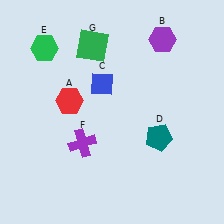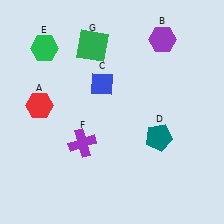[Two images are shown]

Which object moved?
The red hexagon (A) moved left.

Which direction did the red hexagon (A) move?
The red hexagon (A) moved left.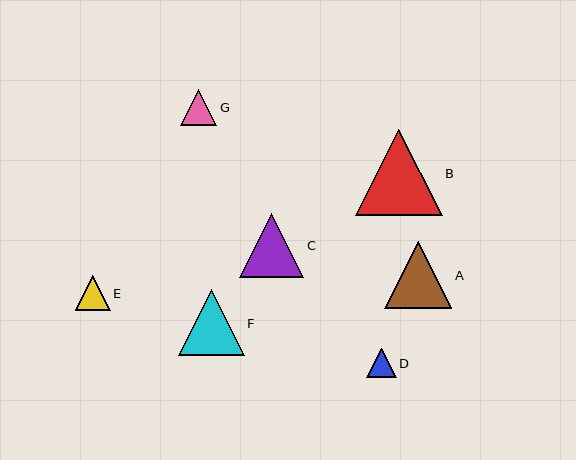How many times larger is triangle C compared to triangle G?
Triangle C is approximately 1.8 times the size of triangle G.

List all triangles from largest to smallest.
From largest to smallest: B, A, F, C, G, E, D.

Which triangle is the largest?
Triangle B is the largest with a size of approximately 86 pixels.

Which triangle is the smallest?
Triangle D is the smallest with a size of approximately 30 pixels.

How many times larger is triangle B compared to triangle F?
Triangle B is approximately 1.3 times the size of triangle F.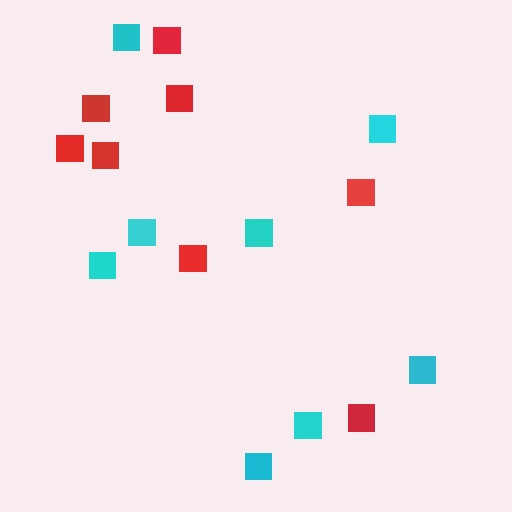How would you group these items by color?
There are 2 groups: one group of red squares (8) and one group of cyan squares (8).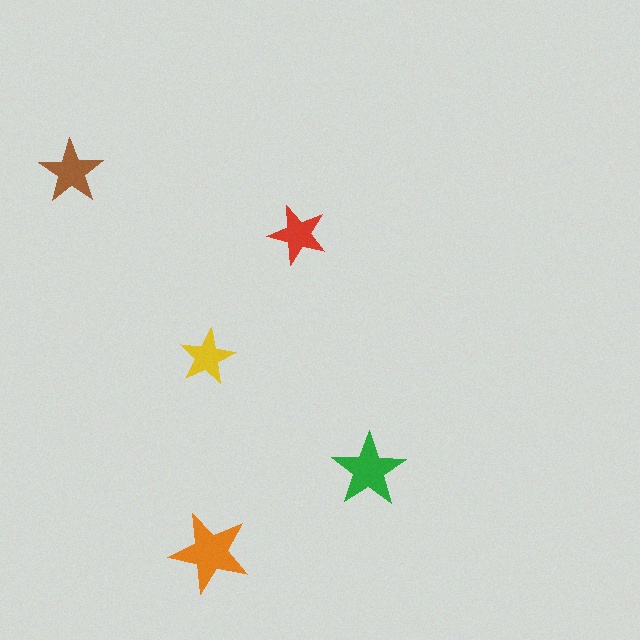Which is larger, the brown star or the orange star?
The orange one.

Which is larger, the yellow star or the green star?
The green one.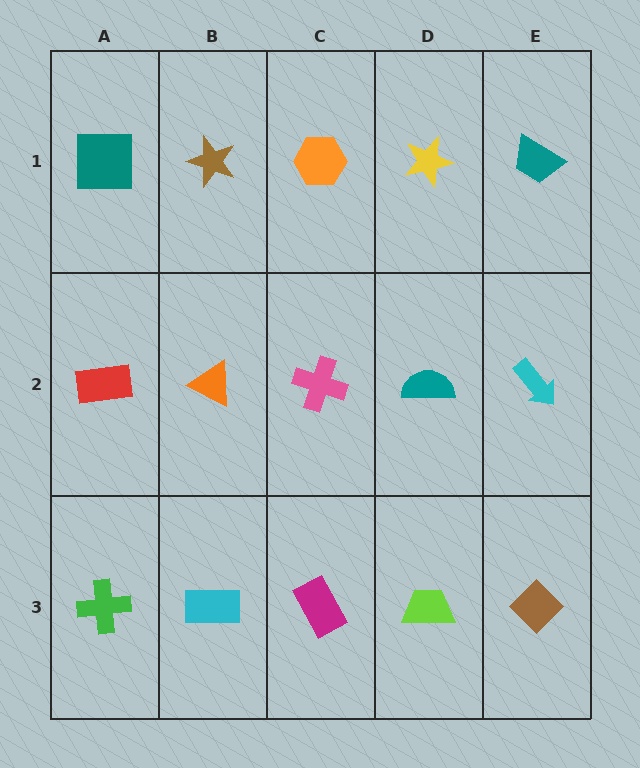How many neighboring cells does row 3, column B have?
3.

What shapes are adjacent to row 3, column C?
A pink cross (row 2, column C), a cyan rectangle (row 3, column B), a lime trapezoid (row 3, column D).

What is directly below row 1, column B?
An orange triangle.